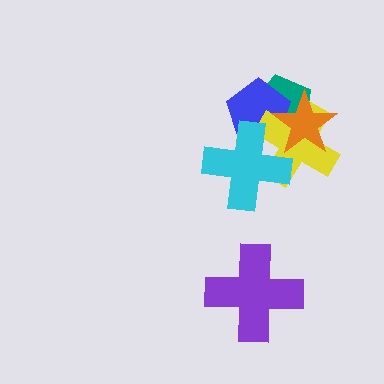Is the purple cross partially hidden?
No, no other shape covers it.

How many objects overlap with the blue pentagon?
4 objects overlap with the blue pentagon.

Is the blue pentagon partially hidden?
Yes, it is partially covered by another shape.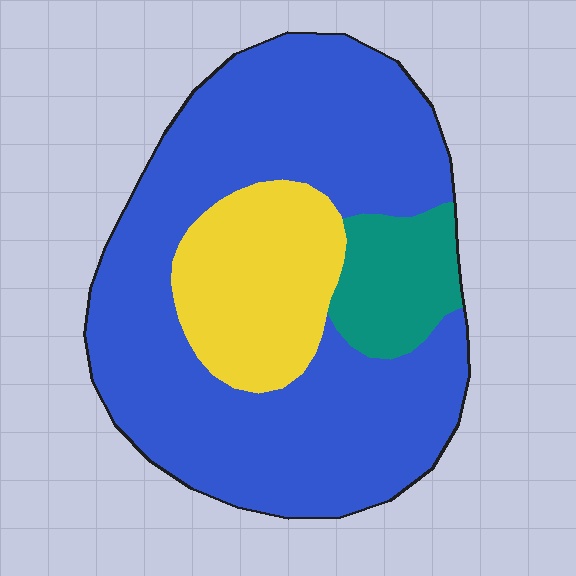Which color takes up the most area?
Blue, at roughly 70%.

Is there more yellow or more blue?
Blue.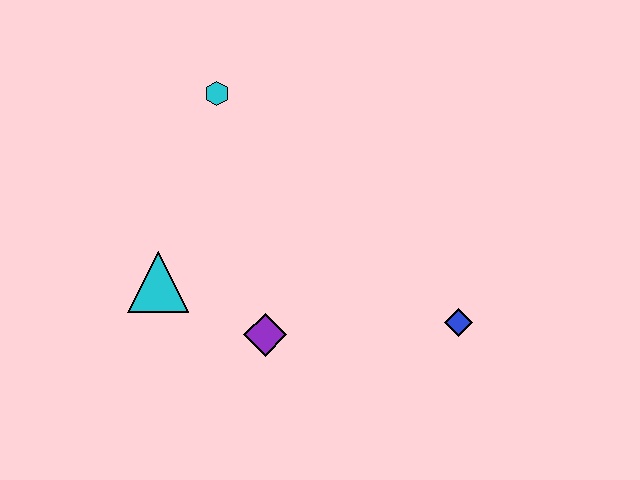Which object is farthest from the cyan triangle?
The blue diamond is farthest from the cyan triangle.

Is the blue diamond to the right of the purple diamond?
Yes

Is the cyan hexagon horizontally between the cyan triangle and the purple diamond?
Yes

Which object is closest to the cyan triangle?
The purple diamond is closest to the cyan triangle.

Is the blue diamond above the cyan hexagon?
No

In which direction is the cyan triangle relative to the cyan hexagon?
The cyan triangle is below the cyan hexagon.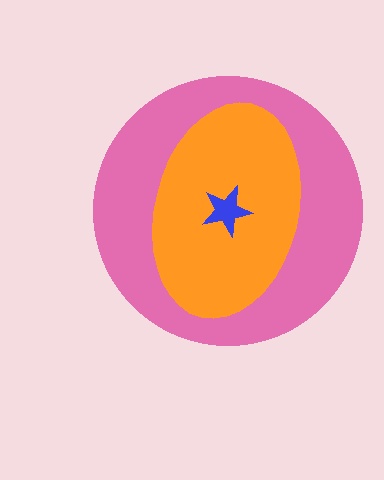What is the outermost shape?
The pink circle.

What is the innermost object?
The blue star.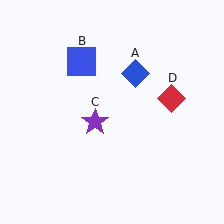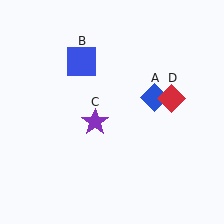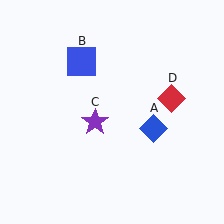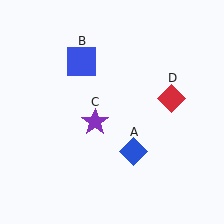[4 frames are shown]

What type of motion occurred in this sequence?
The blue diamond (object A) rotated clockwise around the center of the scene.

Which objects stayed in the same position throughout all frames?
Blue square (object B) and purple star (object C) and red diamond (object D) remained stationary.